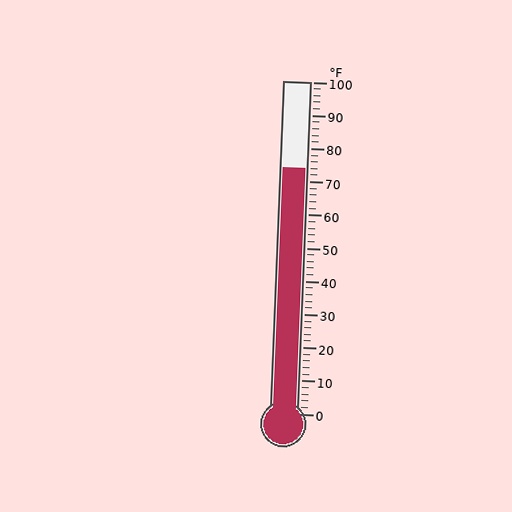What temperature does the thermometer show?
The thermometer shows approximately 74°F.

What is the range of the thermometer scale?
The thermometer scale ranges from 0°F to 100°F.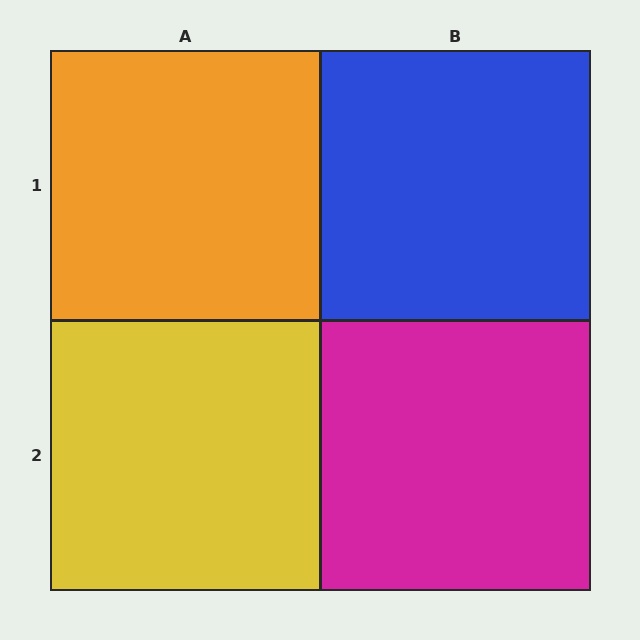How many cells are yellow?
1 cell is yellow.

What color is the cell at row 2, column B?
Magenta.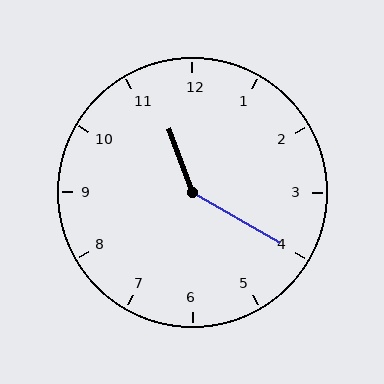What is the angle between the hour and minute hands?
Approximately 140 degrees.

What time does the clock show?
11:20.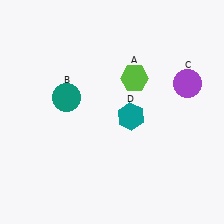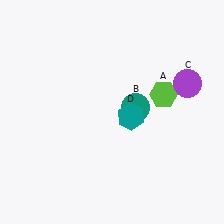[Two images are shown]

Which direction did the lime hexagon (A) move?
The lime hexagon (A) moved right.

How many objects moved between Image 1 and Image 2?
2 objects moved between the two images.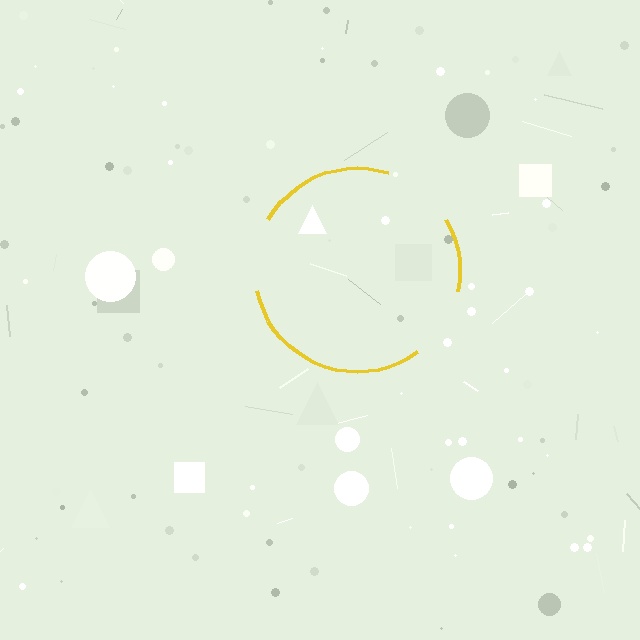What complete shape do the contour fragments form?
The contour fragments form a circle.